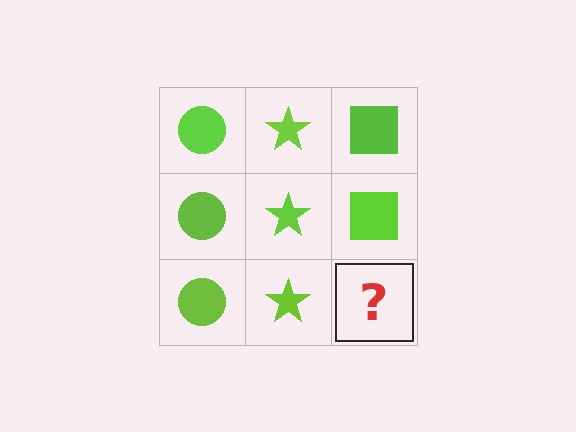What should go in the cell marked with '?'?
The missing cell should contain a lime square.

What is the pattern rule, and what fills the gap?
The rule is that each column has a consistent shape. The gap should be filled with a lime square.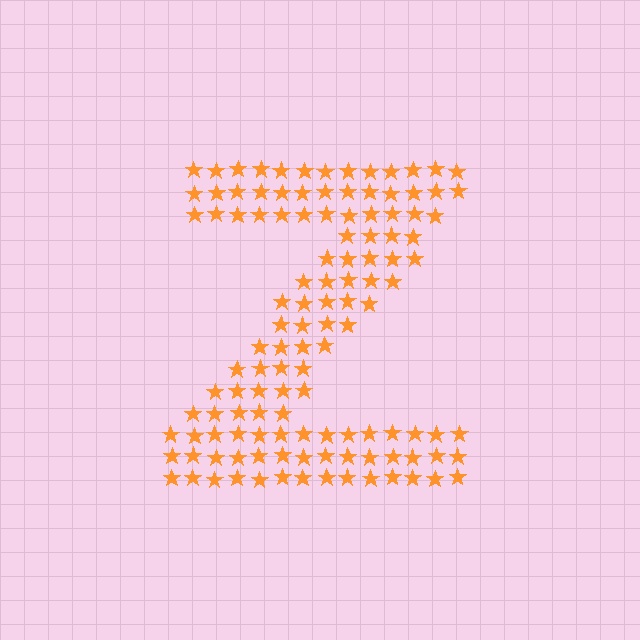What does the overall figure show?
The overall figure shows the letter Z.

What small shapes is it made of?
It is made of small stars.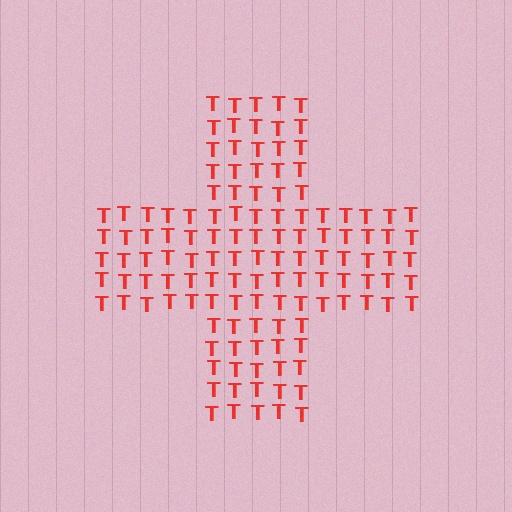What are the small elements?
The small elements are letter T's.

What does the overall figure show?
The overall figure shows a cross.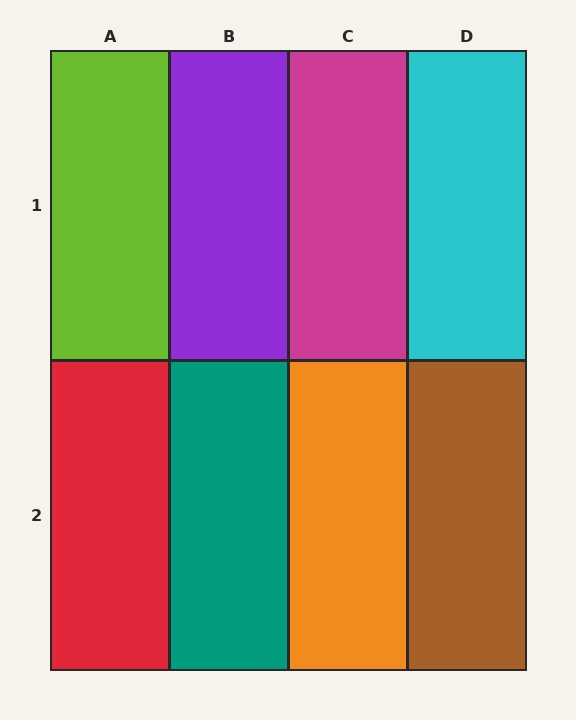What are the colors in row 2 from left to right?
Red, teal, orange, brown.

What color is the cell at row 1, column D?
Cyan.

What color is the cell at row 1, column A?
Lime.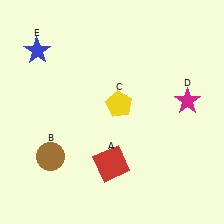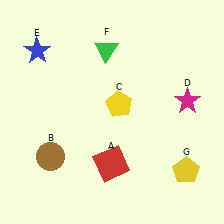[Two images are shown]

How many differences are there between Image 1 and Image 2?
There are 2 differences between the two images.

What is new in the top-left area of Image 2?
A green triangle (F) was added in the top-left area of Image 2.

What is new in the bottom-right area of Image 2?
A yellow pentagon (G) was added in the bottom-right area of Image 2.